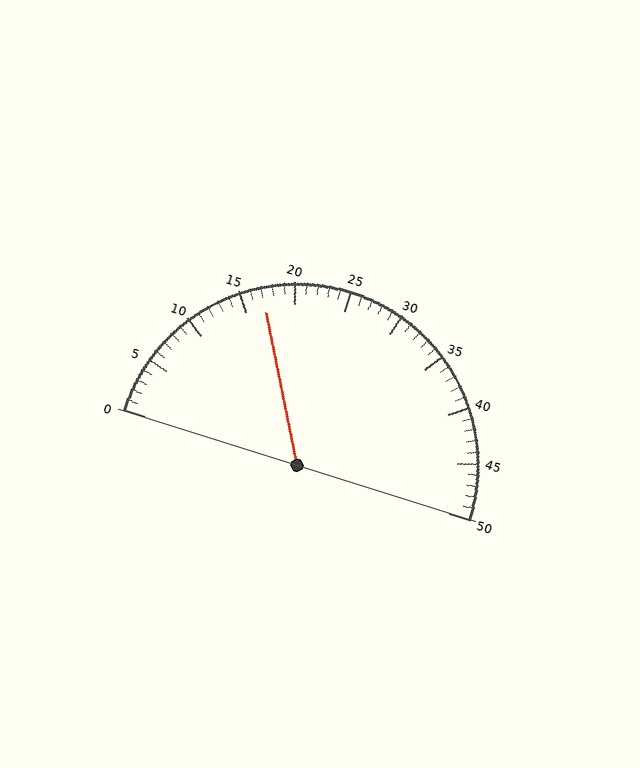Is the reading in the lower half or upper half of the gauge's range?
The reading is in the lower half of the range (0 to 50).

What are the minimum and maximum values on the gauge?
The gauge ranges from 0 to 50.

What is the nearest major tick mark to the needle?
The nearest major tick mark is 15.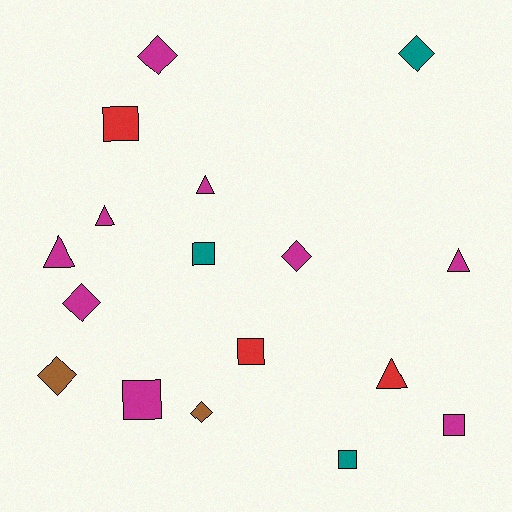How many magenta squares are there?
There are 2 magenta squares.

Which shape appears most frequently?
Square, with 6 objects.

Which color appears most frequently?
Magenta, with 9 objects.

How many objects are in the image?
There are 17 objects.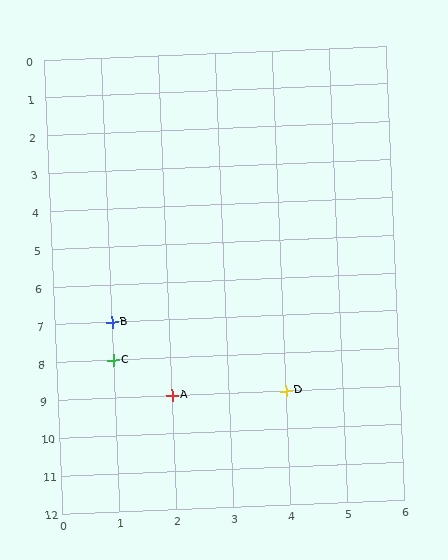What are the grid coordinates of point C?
Point C is at grid coordinates (1, 8).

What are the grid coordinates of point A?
Point A is at grid coordinates (2, 9).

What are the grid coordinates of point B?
Point B is at grid coordinates (1, 7).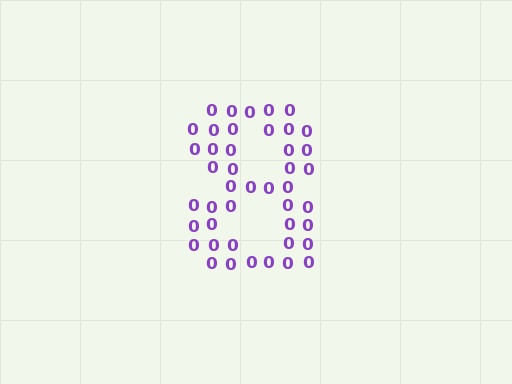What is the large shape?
The large shape is the digit 8.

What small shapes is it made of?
It is made of small digit 0's.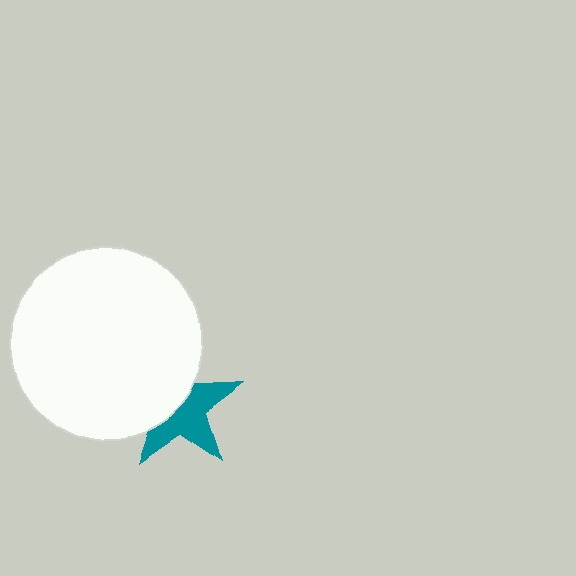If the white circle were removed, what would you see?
You would see the complete teal star.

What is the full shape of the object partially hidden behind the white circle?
The partially hidden object is a teal star.